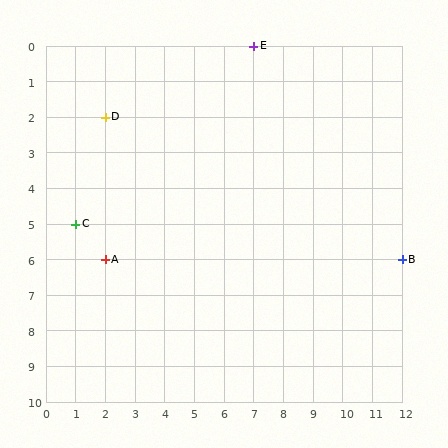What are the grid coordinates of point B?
Point B is at grid coordinates (12, 6).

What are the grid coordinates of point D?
Point D is at grid coordinates (2, 2).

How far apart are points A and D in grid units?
Points A and D are 4 rows apart.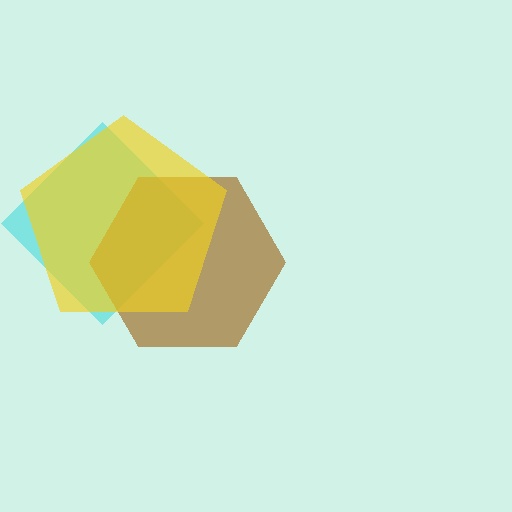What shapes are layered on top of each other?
The layered shapes are: a cyan diamond, a brown hexagon, a yellow pentagon.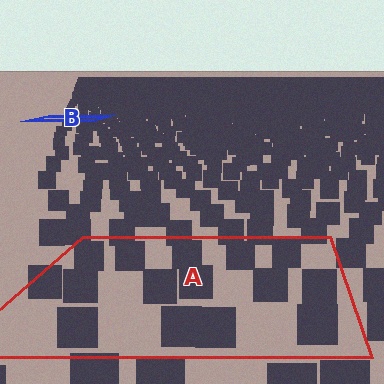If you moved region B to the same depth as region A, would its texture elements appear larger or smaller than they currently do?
They would appear larger. At a closer depth, the same texture elements are projected at a bigger on-screen size.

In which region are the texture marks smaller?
The texture marks are smaller in region B, because it is farther away.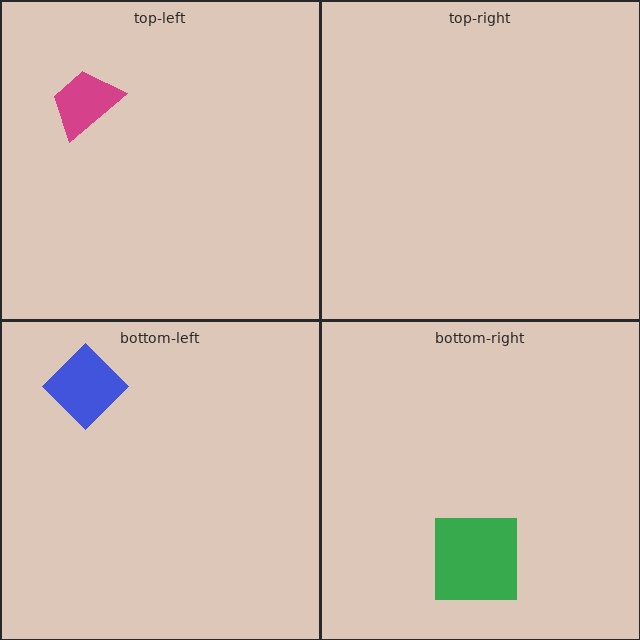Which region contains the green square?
The bottom-right region.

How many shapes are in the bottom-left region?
1.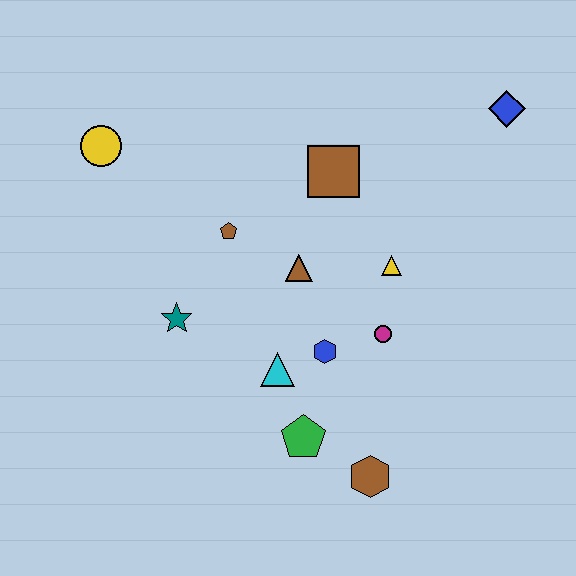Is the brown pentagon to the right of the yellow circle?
Yes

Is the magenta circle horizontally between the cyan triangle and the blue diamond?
Yes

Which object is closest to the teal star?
The brown pentagon is closest to the teal star.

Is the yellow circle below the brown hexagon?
No